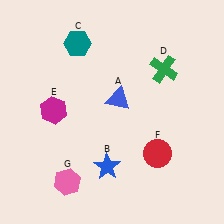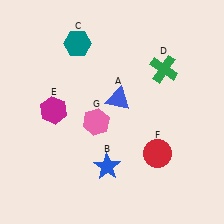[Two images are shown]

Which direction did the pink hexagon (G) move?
The pink hexagon (G) moved up.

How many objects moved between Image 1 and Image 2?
1 object moved between the two images.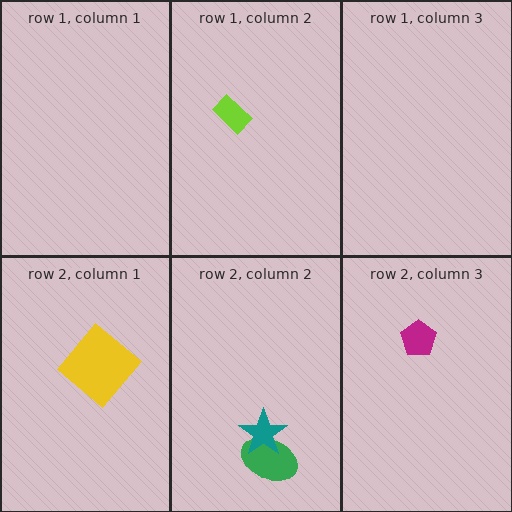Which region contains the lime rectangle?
The row 1, column 2 region.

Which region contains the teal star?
The row 2, column 2 region.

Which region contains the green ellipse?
The row 2, column 2 region.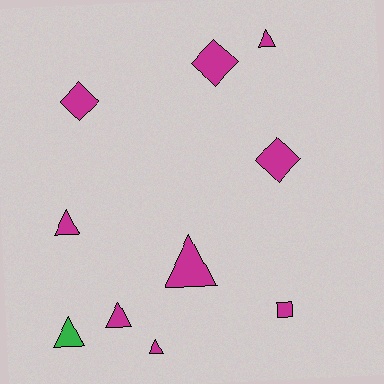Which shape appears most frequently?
Triangle, with 6 objects.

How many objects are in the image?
There are 10 objects.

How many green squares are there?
There are no green squares.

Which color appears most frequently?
Magenta, with 9 objects.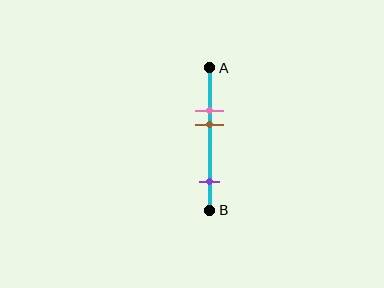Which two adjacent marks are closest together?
The pink and brown marks are the closest adjacent pair.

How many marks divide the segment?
There are 3 marks dividing the segment.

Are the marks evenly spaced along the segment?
No, the marks are not evenly spaced.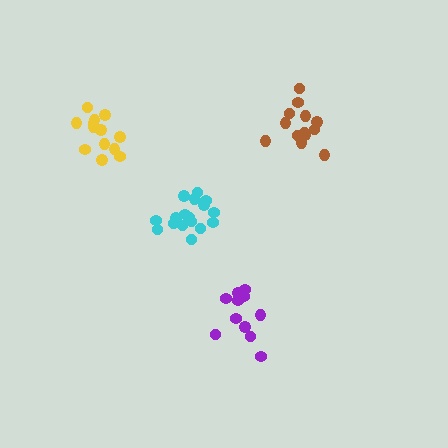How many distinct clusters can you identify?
There are 4 distinct clusters.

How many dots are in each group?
Group 1: 11 dots, Group 2: 13 dots, Group 3: 17 dots, Group 4: 13 dots (54 total).